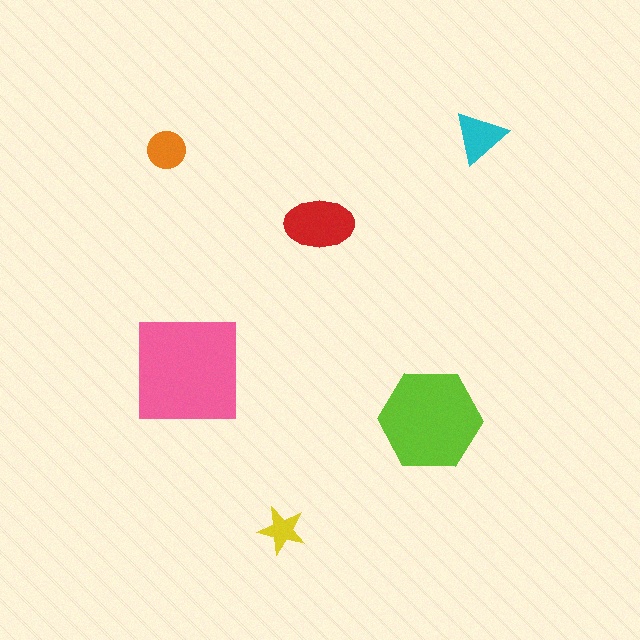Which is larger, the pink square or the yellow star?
The pink square.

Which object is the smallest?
The yellow star.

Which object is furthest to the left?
The orange circle is leftmost.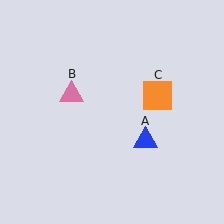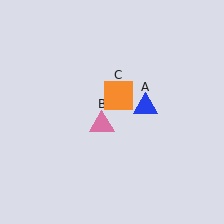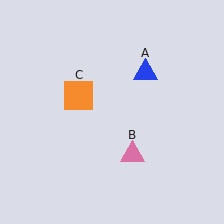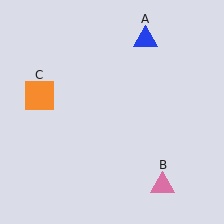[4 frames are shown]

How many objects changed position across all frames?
3 objects changed position: blue triangle (object A), pink triangle (object B), orange square (object C).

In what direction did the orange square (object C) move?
The orange square (object C) moved left.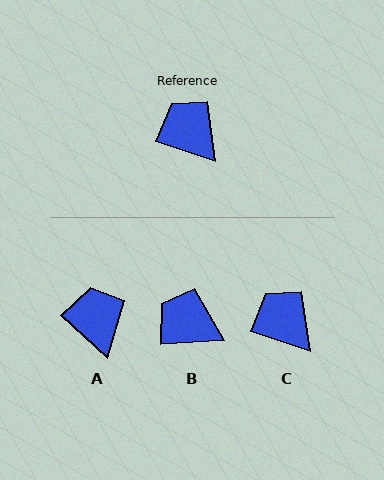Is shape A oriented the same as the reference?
No, it is off by about 24 degrees.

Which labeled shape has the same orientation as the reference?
C.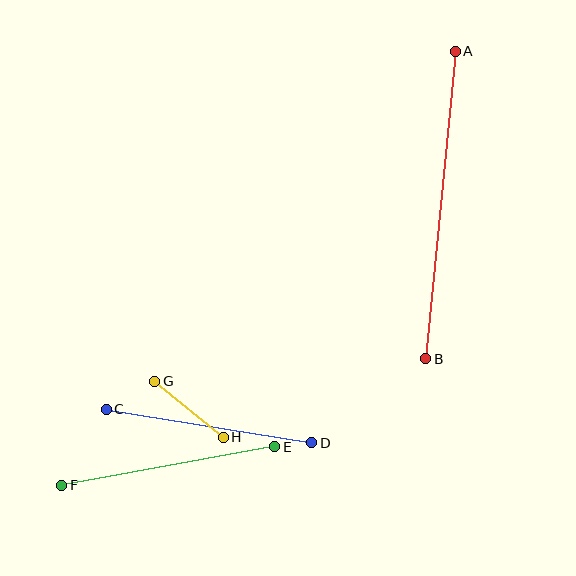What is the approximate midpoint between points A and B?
The midpoint is at approximately (440, 205) pixels.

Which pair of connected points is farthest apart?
Points A and B are farthest apart.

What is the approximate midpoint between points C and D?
The midpoint is at approximately (209, 426) pixels.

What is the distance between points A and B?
The distance is approximately 309 pixels.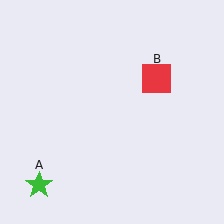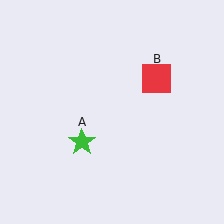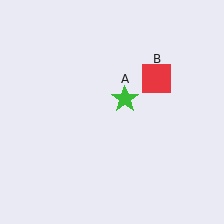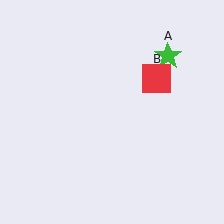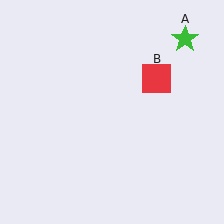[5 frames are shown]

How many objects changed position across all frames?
1 object changed position: green star (object A).